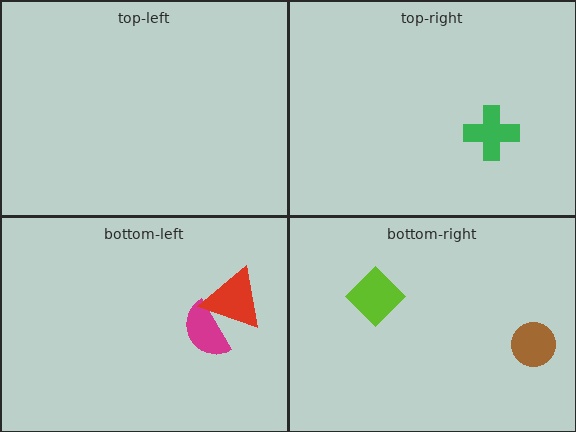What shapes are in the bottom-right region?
The lime diamond, the brown circle.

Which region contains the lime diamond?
The bottom-right region.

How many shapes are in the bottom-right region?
2.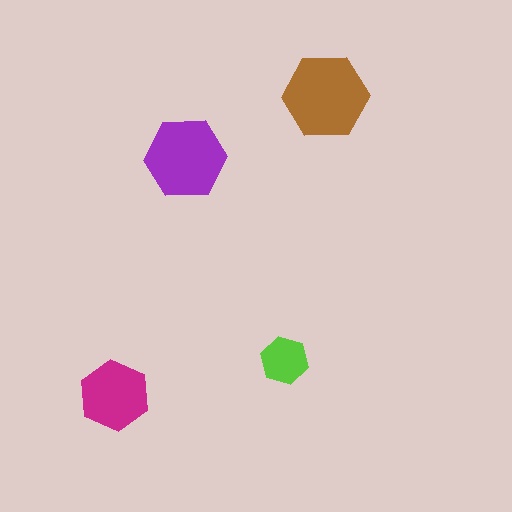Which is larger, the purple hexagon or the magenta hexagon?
The purple one.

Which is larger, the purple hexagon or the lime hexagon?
The purple one.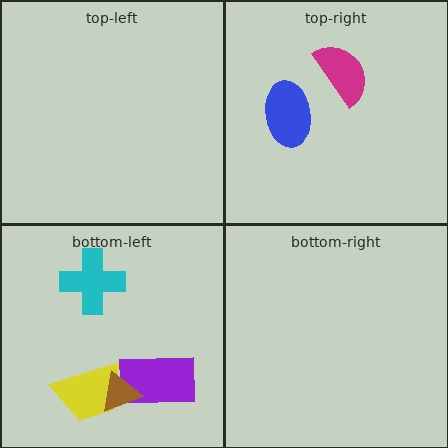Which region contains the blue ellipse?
The top-right region.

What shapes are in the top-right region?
The blue ellipse, the magenta semicircle.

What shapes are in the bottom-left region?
The yellow trapezoid, the purple rectangle, the cyan cross, the brown triangle.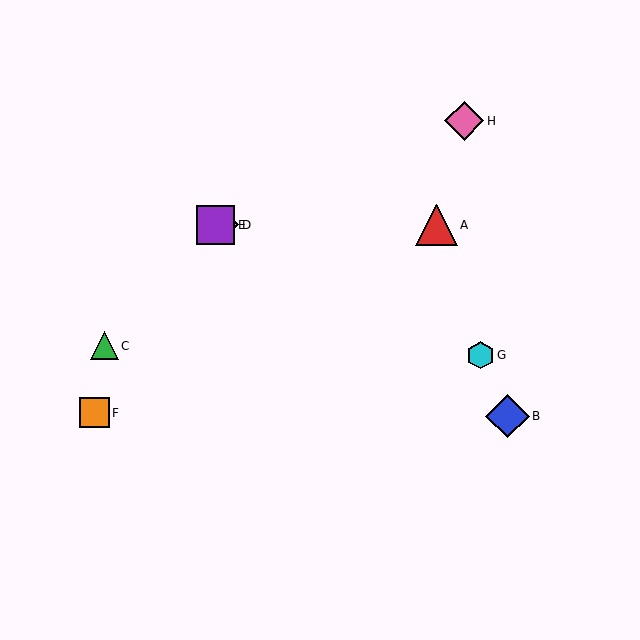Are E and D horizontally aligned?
Yes, both are at y≈225.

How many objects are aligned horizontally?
3 objects (A, D, E) are aligned horizontally.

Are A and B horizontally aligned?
No, A is at y≈225 and B is at y≈416.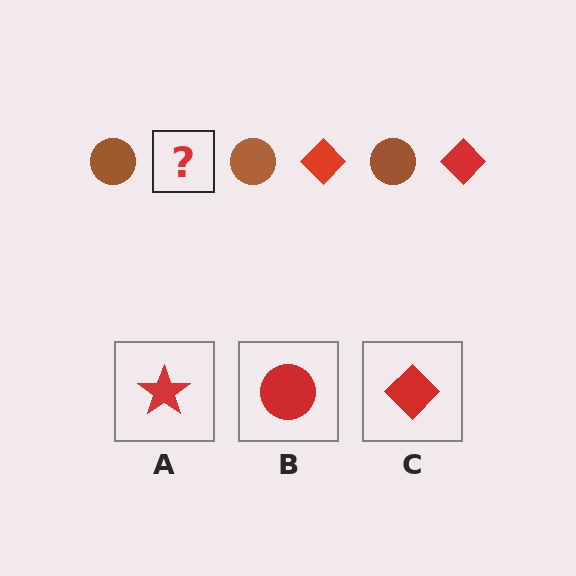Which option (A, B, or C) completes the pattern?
C.